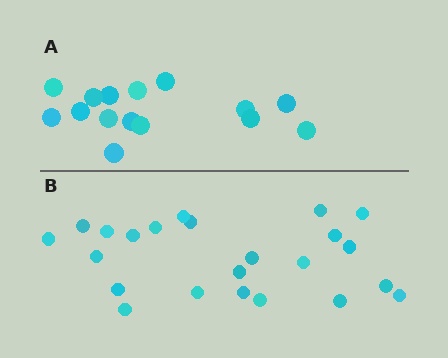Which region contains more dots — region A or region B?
Region B (the bottom region) has more dots.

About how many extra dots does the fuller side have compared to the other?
Region B has roughly 8 or so more dots than region A.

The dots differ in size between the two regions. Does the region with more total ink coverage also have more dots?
No. Region A has more total ink coverage because its dots are larger, but region B actually contains more individual dots. Total area can be misleading — the number of items is what matters here.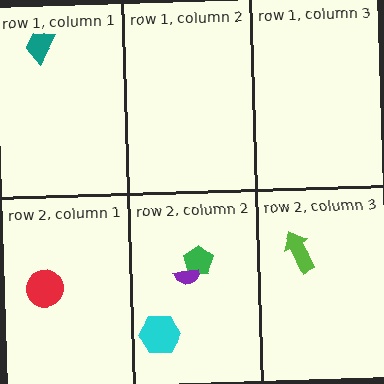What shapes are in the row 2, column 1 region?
The red circle.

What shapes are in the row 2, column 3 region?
The lime arrow.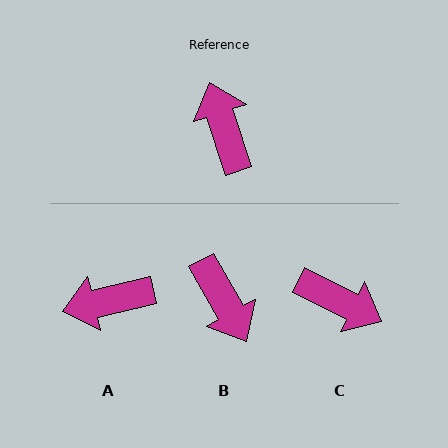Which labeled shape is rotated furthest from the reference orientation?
B, about 169 degrees away.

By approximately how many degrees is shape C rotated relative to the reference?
Approximately 134 degrees clockwise.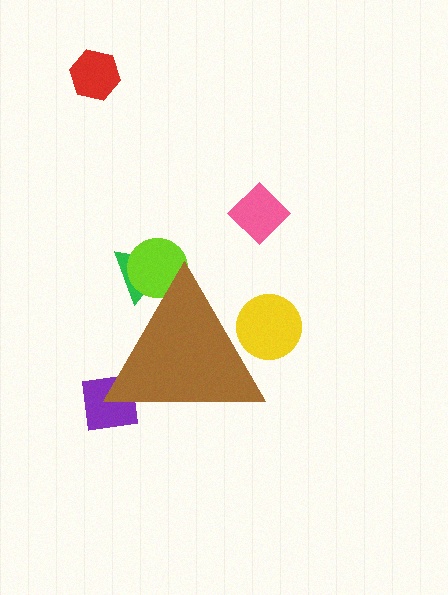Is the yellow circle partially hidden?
Yes, the yellow circle is partially hidden behind the brown triangle.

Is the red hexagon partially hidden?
No, the red hexagon is fully visible.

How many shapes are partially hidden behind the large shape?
4 shapes are partially hidden.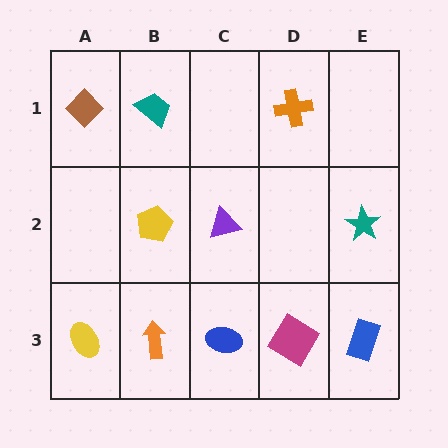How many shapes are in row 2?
3 shapes.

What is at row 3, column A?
A yellow ellipse.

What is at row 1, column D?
An orange cross.